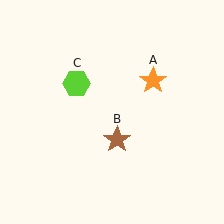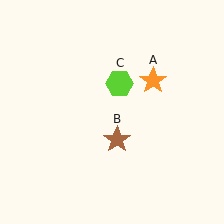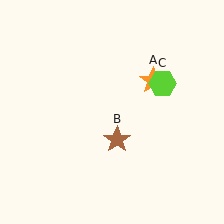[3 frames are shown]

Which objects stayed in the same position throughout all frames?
Orange star (object A) and brown star (object B) remained stationary.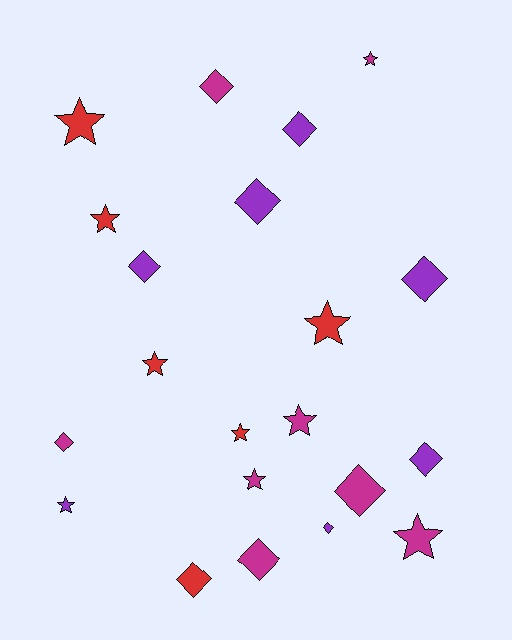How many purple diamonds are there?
There are 6 purple diamonds.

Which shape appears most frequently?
Diamond, with 11 objects.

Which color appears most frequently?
Magenta, with 8 objects.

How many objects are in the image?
There are 21 objects.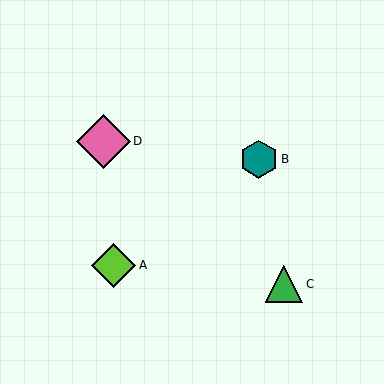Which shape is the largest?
The pink diamond (labeled D) is the largest.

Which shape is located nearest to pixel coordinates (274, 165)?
The teal hexagon (labeled B) at (259, 159) is nearest to that location.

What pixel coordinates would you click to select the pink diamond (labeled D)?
Click at (103, 141) to select the pink diamond D.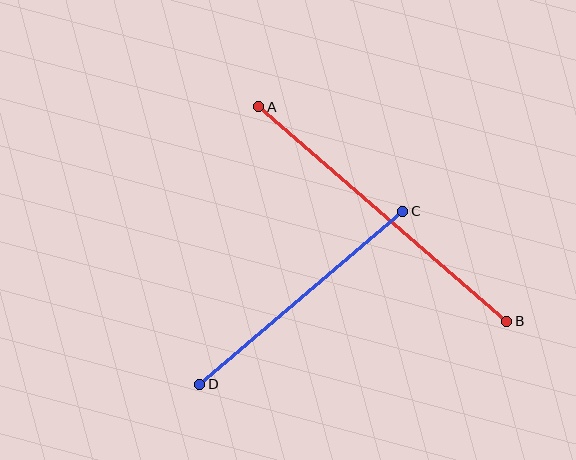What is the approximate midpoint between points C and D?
The midpoint is at approximately (301, 298) pixels.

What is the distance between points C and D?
The distance is approximately 267 pixels.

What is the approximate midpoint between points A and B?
The midpoint is at approximately (383, 214) pixels.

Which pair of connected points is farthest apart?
Points A and B are farthest apart.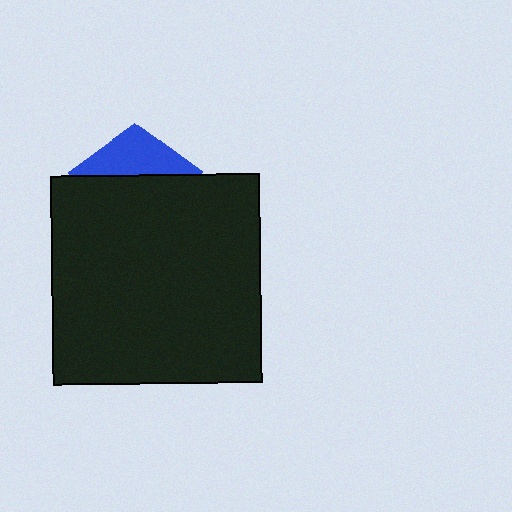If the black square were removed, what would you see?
You would see the complete blue pentagon.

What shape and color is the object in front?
The object in front is a black square.